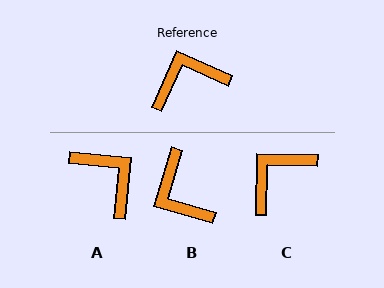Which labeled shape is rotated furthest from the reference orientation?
B, about 97 degrees away.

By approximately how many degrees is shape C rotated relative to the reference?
Approximately 23 degrees counter-clockwise.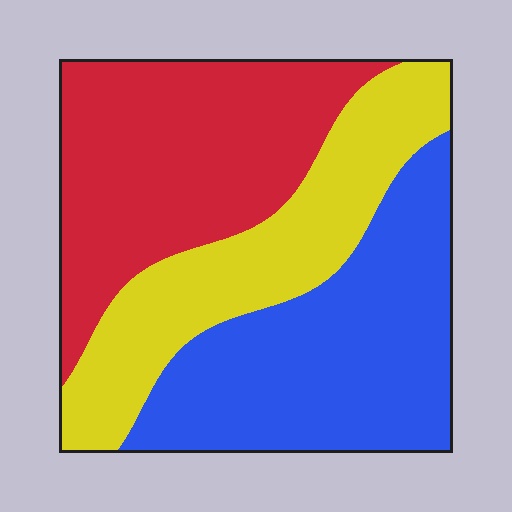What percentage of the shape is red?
Red covers 36% of the shape.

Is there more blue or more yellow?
Blue.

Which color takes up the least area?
Yellow, at roughly 30%.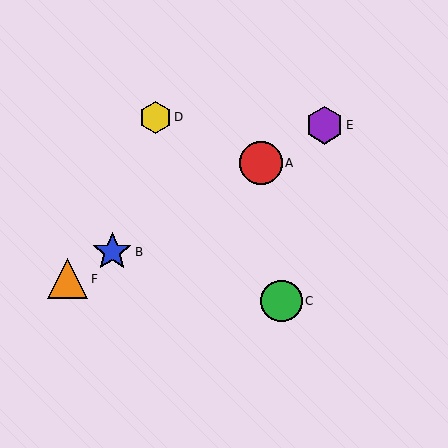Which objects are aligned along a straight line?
Objects A, B, E, F are aligned along a straight line.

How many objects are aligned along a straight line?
4 objects (A, B, E, F) are aligned along a straight line.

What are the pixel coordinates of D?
Object D is at (155, 117).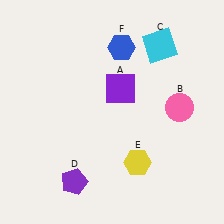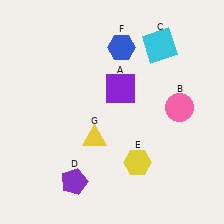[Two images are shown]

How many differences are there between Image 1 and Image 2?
There is 1 difference between the two images.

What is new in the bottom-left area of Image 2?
A yellow triangle (G) was added in the bottom-left area of Image 2.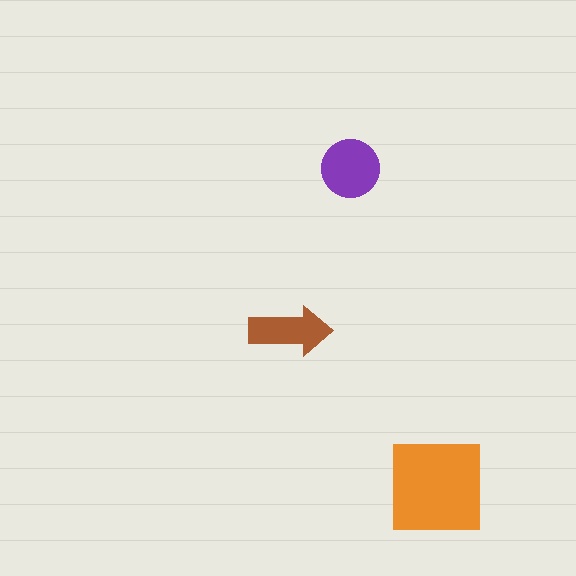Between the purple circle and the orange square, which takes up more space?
The orange square.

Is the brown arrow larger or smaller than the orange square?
Smaller.